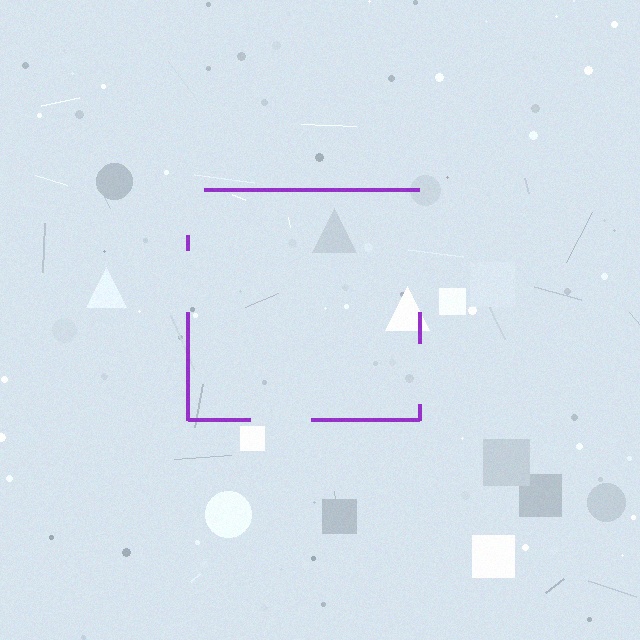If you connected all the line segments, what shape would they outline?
They would outline a square.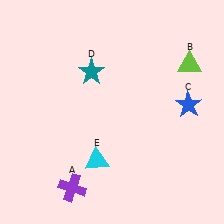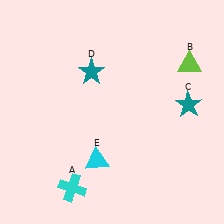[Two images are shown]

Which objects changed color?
A changed from purple to cyan. C changed from blue to teal.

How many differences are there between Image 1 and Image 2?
There are 2 differences between the two images.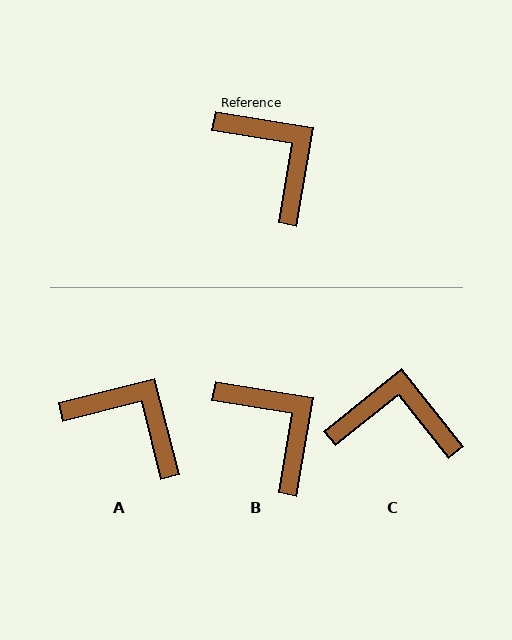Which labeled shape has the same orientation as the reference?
B.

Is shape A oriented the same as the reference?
No, it is off by about 24 degrees.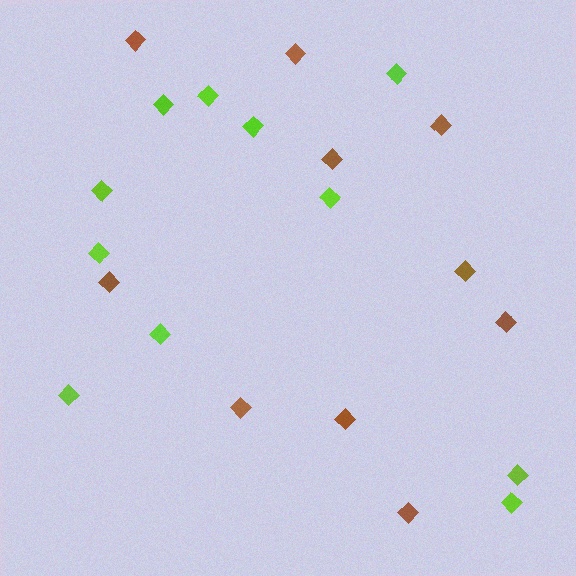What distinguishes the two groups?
There are 2 groups: one group of lime diamonds (11) and one group of brown diamonds (10).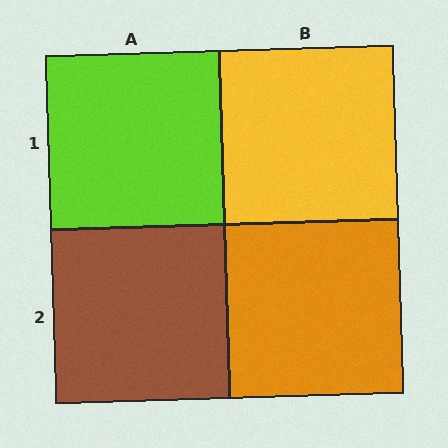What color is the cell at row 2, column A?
Brown.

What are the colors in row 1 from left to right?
Lime, yellow.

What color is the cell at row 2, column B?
Orange.